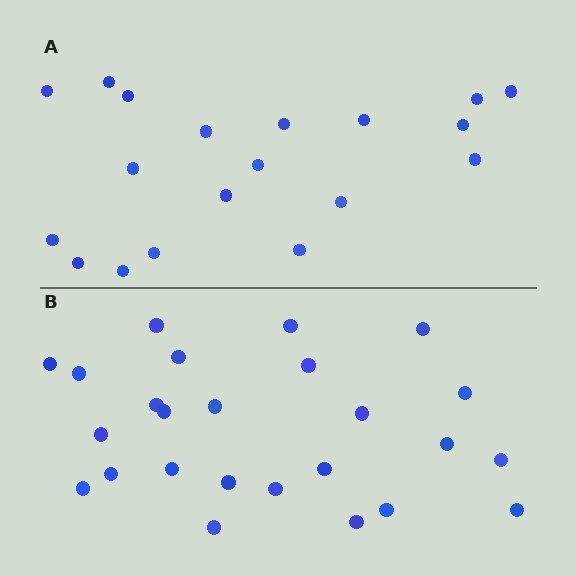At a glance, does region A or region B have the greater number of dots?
Region B (the bottom region) has more dots.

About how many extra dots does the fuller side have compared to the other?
Region B has about 6 more dots than region A.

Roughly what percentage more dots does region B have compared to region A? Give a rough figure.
About 30% more.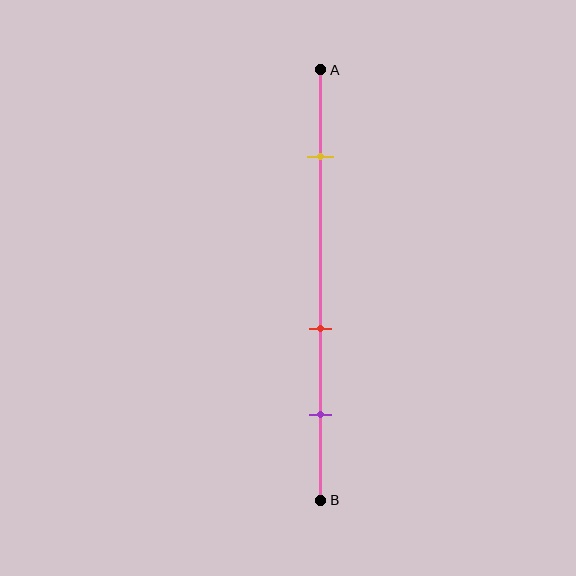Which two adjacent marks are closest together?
The red and purple marks are the closest adjacent pair.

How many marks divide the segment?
There are 3 marks dividing the segment.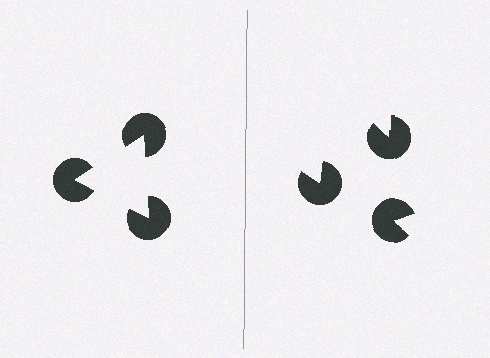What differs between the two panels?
The pac-man discs are positioned identically on both sides; only the wedge orientations differ. On the left they align to a triangle; on the right they are misaligned.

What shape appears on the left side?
An illusory triangle.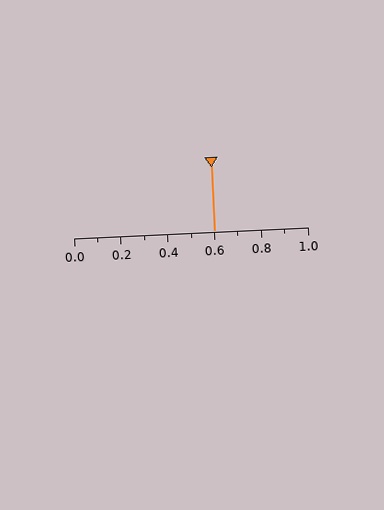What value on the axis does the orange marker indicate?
The marker indicates approximately 0.6.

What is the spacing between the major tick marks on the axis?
The major ticks are spaced 0.2 apart.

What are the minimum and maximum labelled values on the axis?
The axis runs from 0.0 to 1.0.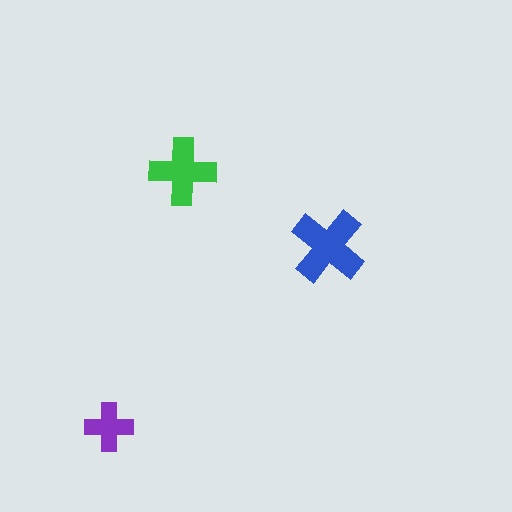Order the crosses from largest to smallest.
the blue one, the green one, the purple one.